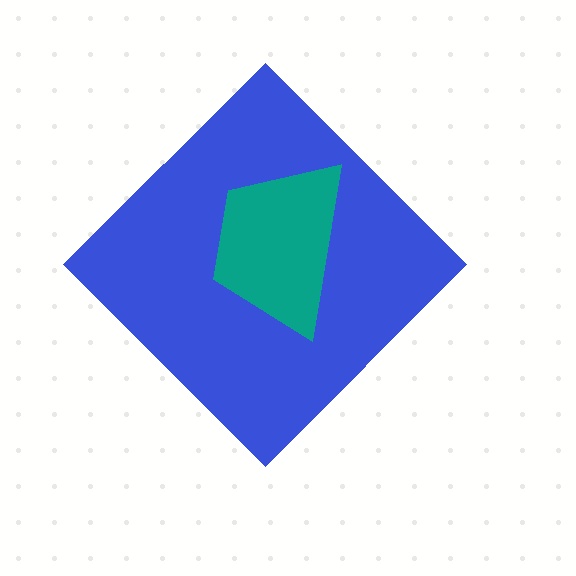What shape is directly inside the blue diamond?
The teal trapezoid.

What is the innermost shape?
The teal trapezoid.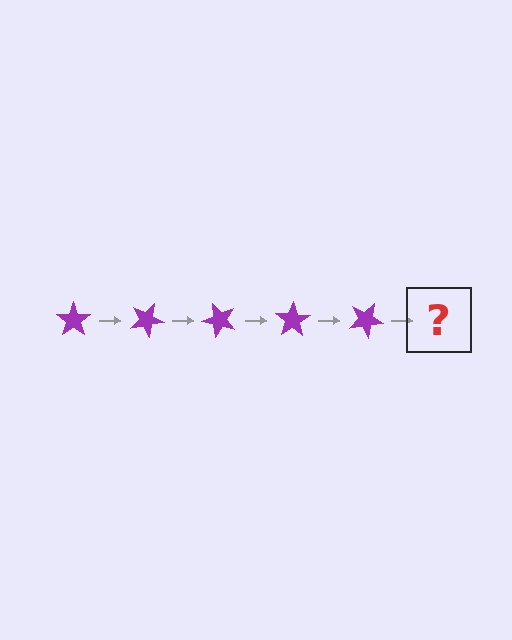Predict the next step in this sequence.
The next step is a purple star rotated 125 degrees.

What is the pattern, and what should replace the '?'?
The pattern is that the star rotates 25 degrees each step. The '?' should be a purple star rotated 125 degrees.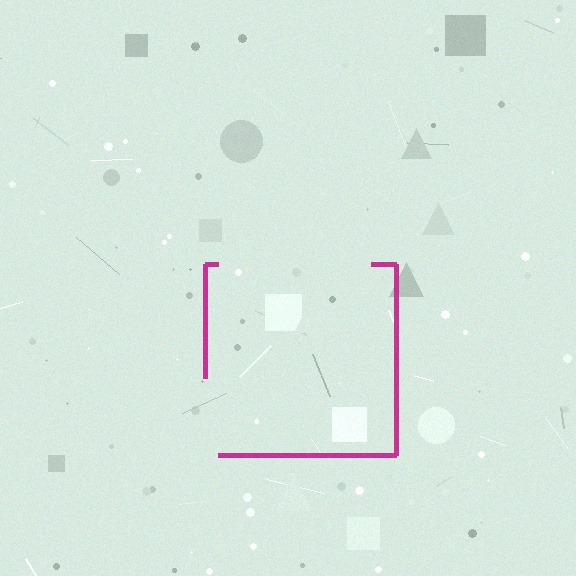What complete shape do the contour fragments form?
The contour fragments form a square.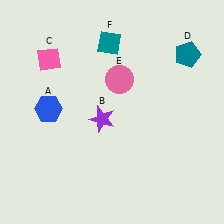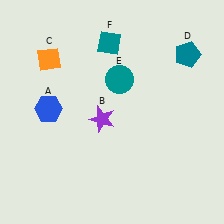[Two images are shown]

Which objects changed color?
C changed from pink to orange. E changed from pink to teal.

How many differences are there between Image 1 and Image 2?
There are 2 differences between the two images.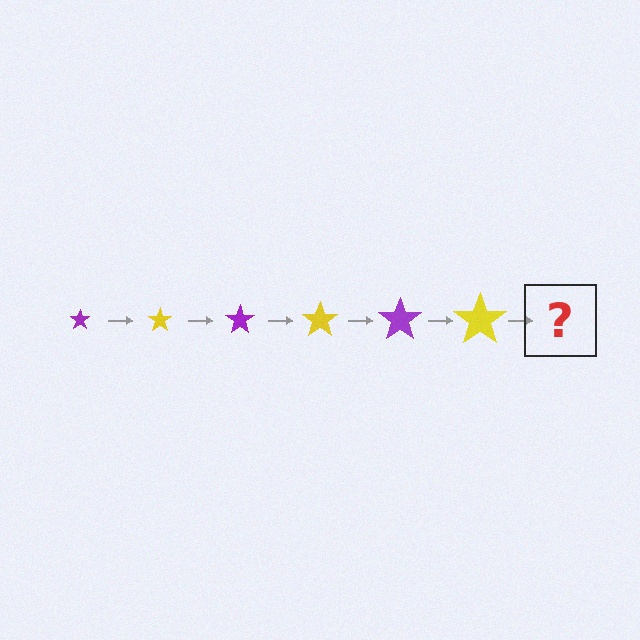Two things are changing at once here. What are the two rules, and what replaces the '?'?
The two rules are that the star grows larger each step and the color cycles through purple and yellow. The '?' should be a purple star, larger than the previous one.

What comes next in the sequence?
The next element should be a purple star, larger than the previous one.